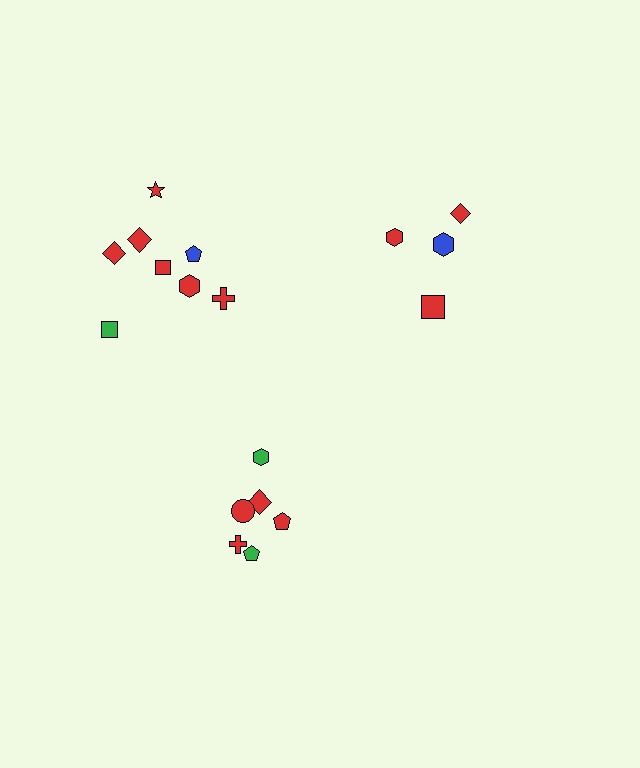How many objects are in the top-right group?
There are 4 objects.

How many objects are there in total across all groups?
There are 18 objects.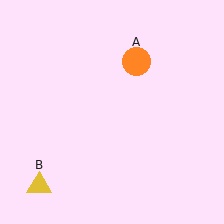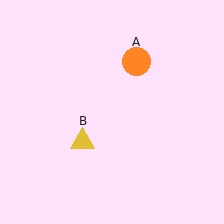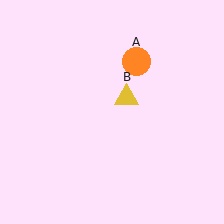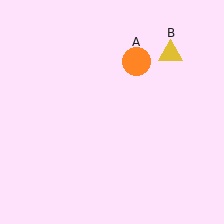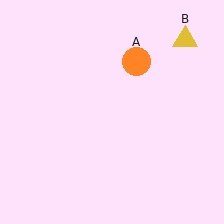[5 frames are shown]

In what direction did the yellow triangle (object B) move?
The yellow triangle (object B) moved up and to the right.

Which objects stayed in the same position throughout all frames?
Orange circle (object A) remained stationary.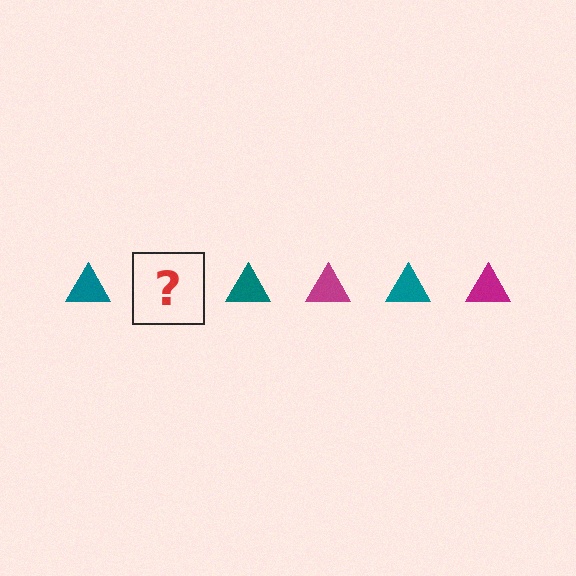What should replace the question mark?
The question mark should be replaced with a magenta triangle.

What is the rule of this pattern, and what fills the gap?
The rule is that the pattern cycles through teal, magenta triangles. The gap should be filled with a magenta triangle.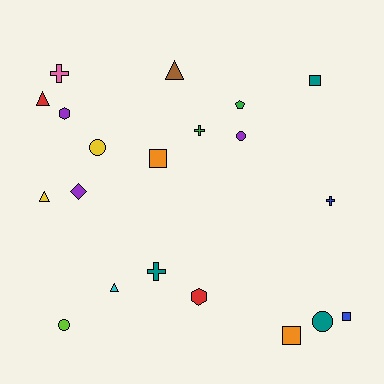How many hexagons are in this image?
There are 2 hexagons.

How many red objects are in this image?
There are 2 red objects.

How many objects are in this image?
There are 20 objects.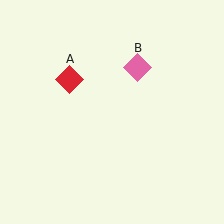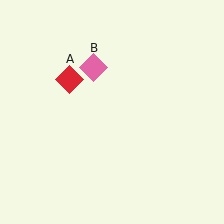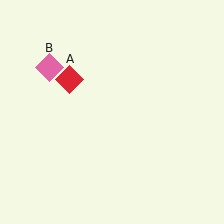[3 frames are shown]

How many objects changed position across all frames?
1 object changed position: pink diamond (object B).